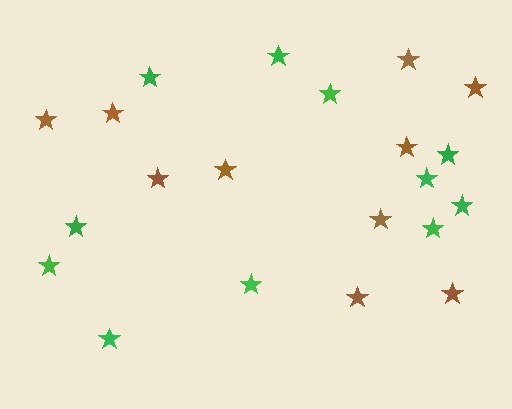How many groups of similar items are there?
There are 2 groups: one group of green stars (11) and one group of brown stars (10).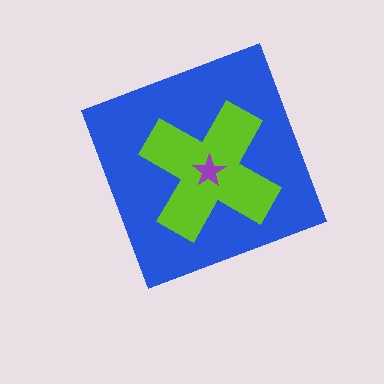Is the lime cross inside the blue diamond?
Yes.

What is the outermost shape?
The blue diamond.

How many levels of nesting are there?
3.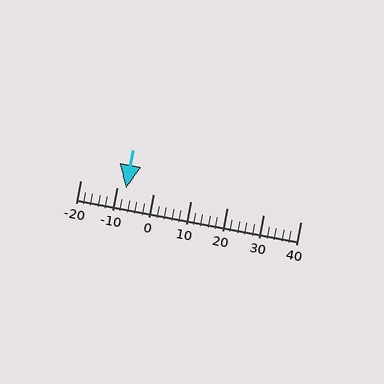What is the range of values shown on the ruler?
The ruler shows values from -20 to 40.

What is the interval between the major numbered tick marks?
The major tick marks are spaced 10 units apart.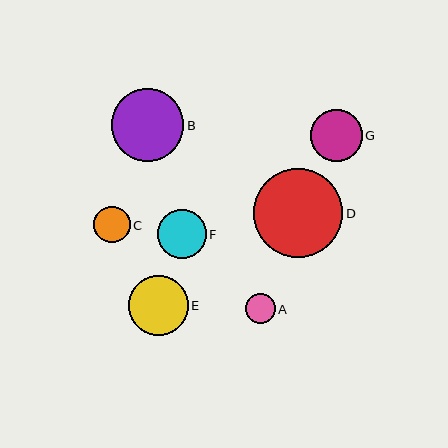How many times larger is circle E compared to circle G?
Circle E is approximately 1.2 times the size of circle G.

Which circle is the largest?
Circle D is the largest with a size of approximately 89 pixels.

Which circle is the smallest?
Circle A is the smallest with a size of approximately 30 pixels.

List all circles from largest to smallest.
From largest to smallest: D, B, E, G, F, C, A.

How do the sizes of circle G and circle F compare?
Circle G and circle F are approximately the same size.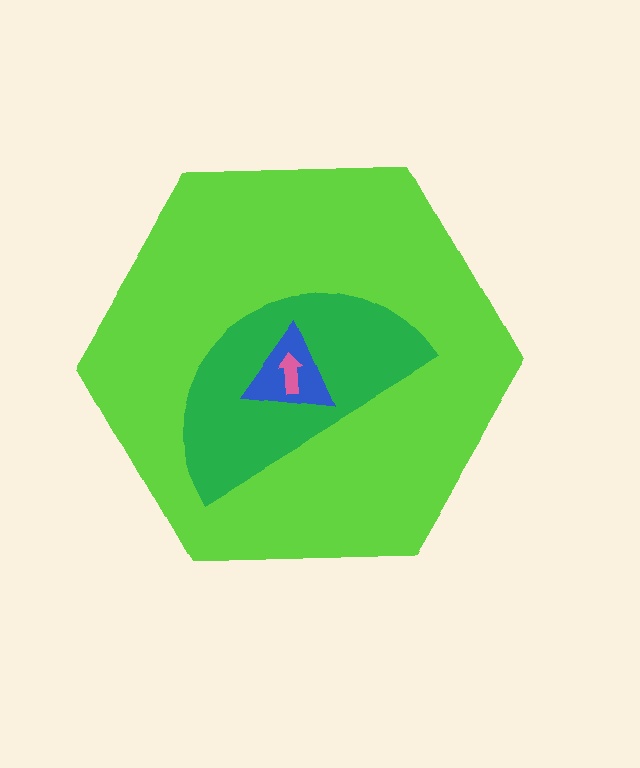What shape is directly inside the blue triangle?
The pink arrow.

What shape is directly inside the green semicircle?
The blue triangle.